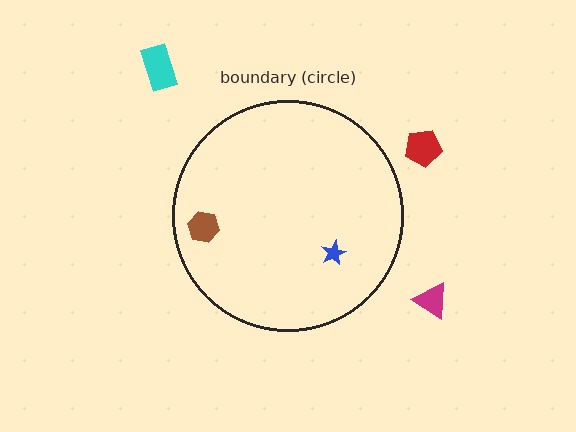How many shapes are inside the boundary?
2 inside, 3 outside.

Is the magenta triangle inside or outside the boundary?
Outside.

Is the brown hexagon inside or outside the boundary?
Inside.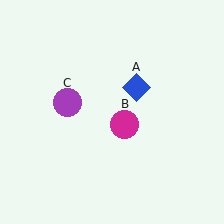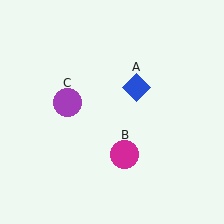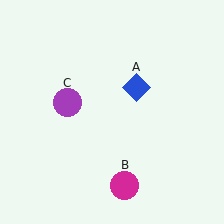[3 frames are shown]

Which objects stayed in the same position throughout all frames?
Blue diamond (object A) and purple circle (object C) remained stationary.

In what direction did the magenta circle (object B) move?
The magenta circle (object B) moved down.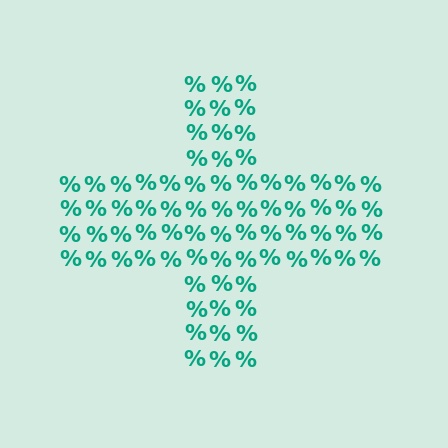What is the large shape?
The large shape is a cross.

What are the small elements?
The small elements are percent signs.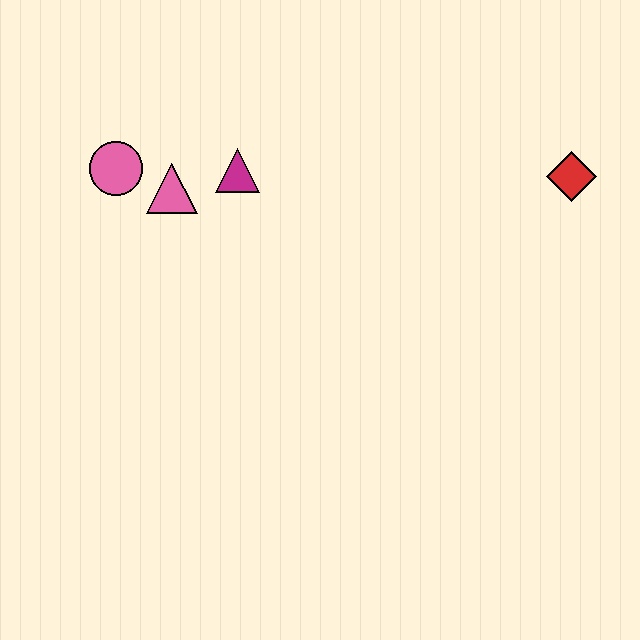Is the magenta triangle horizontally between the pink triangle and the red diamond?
Yes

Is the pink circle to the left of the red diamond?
Yes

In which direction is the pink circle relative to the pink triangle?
The pink circle is to the left of the pink triangle.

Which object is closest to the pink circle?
The pink triangle is closest to the pink circle.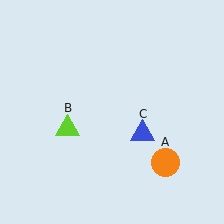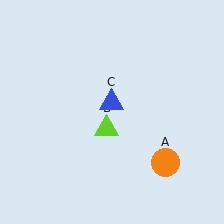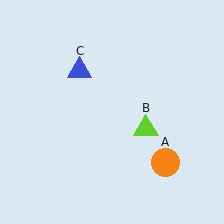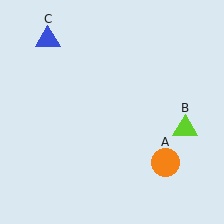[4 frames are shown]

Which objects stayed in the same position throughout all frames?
Orange circle (object A) remained stationary.